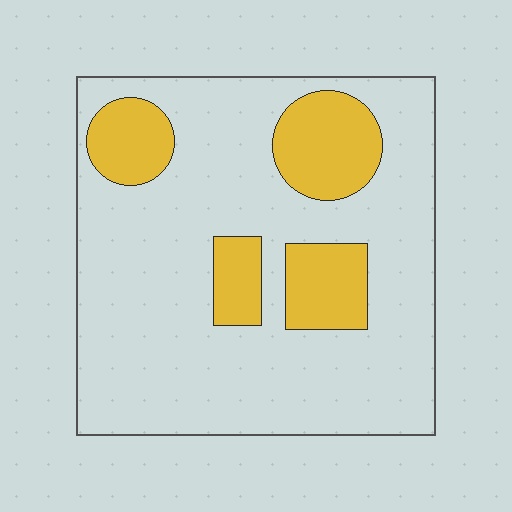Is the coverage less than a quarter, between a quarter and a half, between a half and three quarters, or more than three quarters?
Less than a quarter.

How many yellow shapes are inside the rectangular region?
4.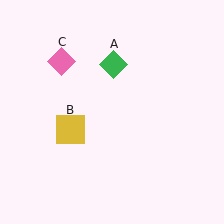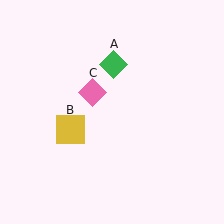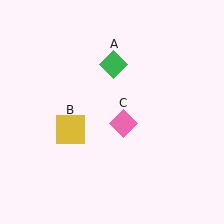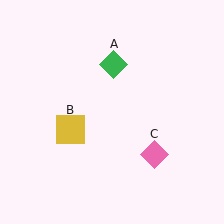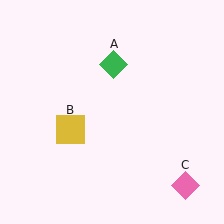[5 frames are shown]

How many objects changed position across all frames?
1 object changed position: pink diamond (object C).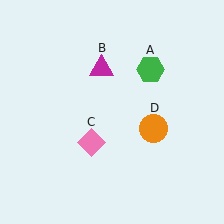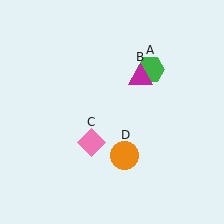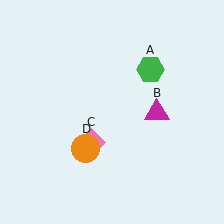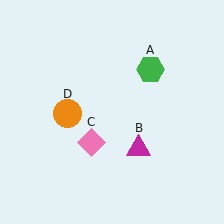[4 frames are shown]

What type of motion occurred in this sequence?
The magenta triangle (object B), orange circle (object D) rotated clockwise around the center of the scene.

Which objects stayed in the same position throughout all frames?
Green hexagon (object A) and pink diamond (object C) remained stationary.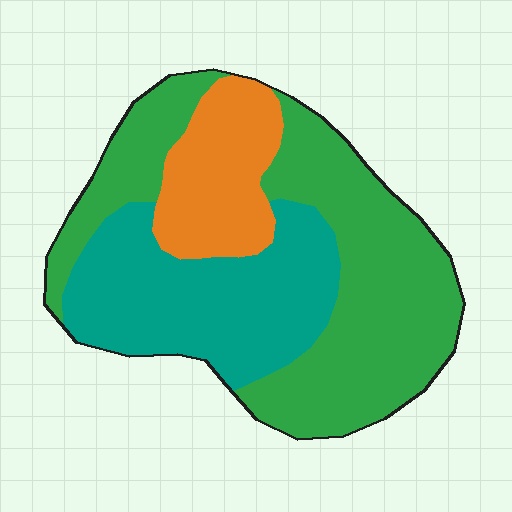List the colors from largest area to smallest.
From largest to smallest: green, teal, orange.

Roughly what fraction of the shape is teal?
Teal covers about 35% of the shape.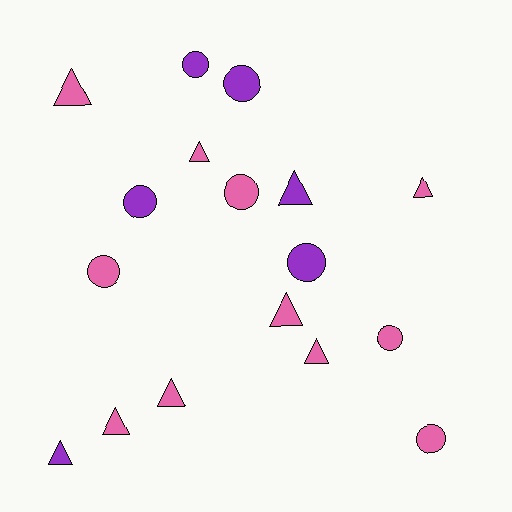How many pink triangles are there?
There are 7 pink triangles.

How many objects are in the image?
There are 17 objects.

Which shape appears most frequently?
Triangle, with 9 objects.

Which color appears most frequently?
Pink, with 11 objects.